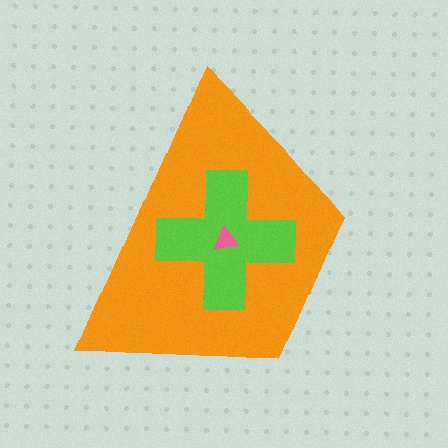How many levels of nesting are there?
3.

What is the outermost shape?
The orange trapezoid.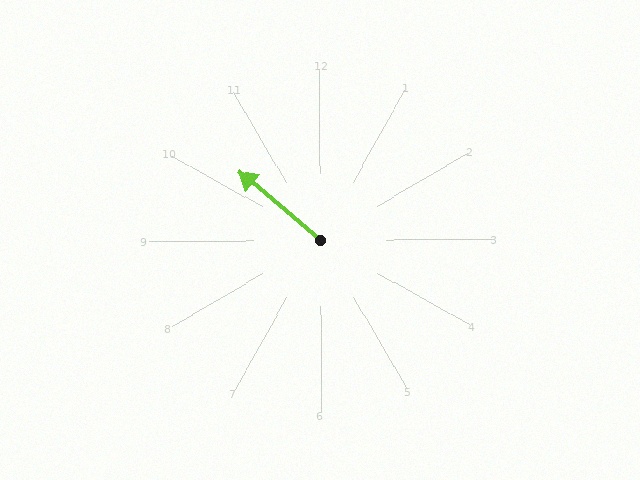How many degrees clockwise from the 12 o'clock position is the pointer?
Approximately 310 degrees.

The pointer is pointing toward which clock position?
Roughly 10 o'clock.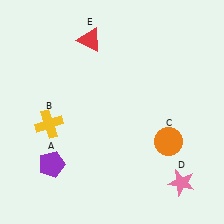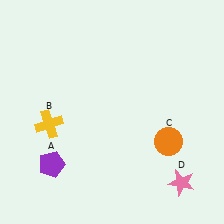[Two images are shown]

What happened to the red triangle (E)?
The red triangle (E) was removed in Image 2. It was in the top-left area of Image 1.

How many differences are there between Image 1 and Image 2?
There is 1 difference between the two images.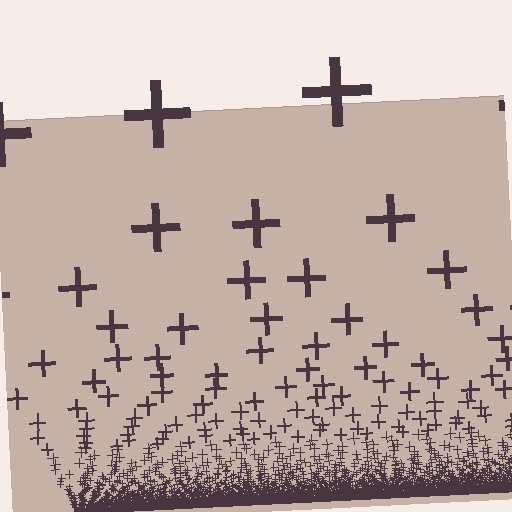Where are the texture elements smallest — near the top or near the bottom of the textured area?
Near the bottom.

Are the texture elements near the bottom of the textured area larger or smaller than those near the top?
Smaller. The gradient is inverted — elements near the bottom are smaller and denser.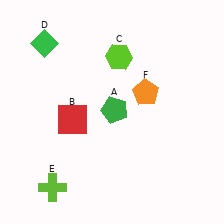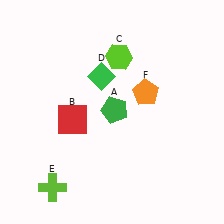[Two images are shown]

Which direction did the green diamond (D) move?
The green diamond (D) moved right.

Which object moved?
The green diamond (D) moved right.